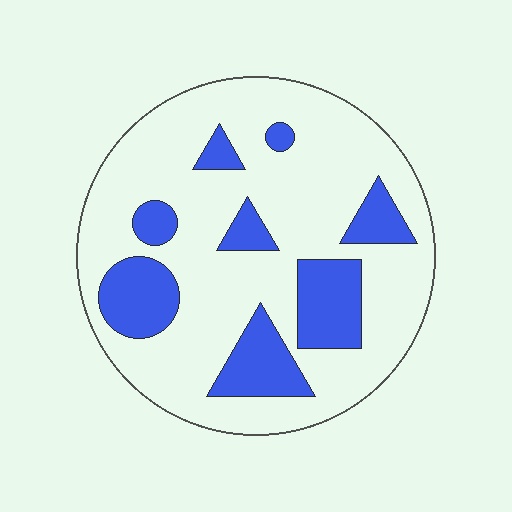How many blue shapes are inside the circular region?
8.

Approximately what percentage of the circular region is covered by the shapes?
Approximately 25%.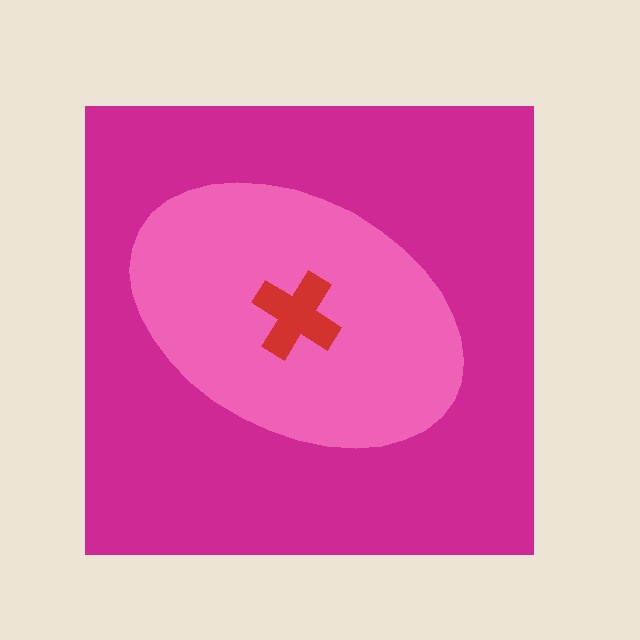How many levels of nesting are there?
3.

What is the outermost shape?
The magenta square.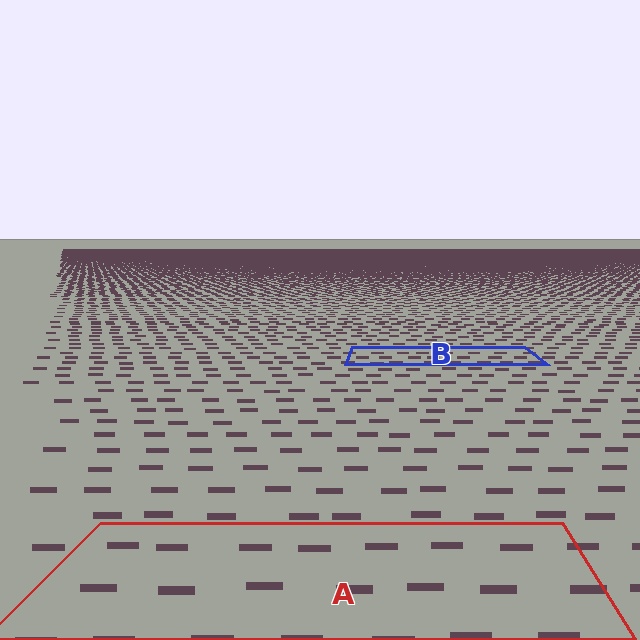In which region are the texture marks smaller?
The texture marks are smaller in region B, because it is farther away.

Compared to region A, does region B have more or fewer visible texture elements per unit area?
Region B has more texture elements per unit area — they are packed more densely because it is farther away.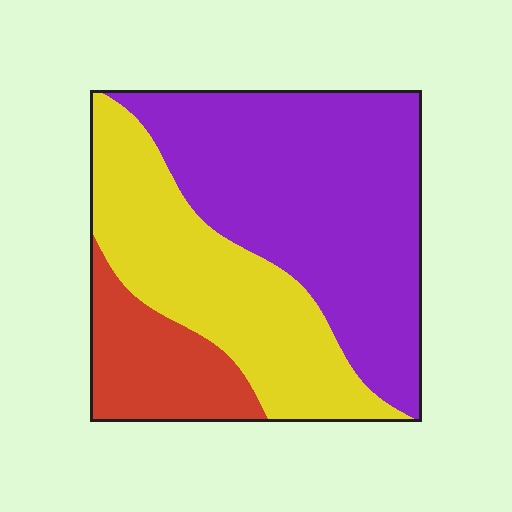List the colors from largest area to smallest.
From largest to smallest: purple, yellow, red.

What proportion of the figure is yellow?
Yellow covers 34% of the figure.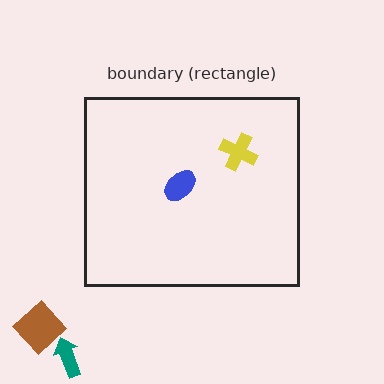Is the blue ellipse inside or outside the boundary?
Inside.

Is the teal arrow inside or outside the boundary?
Outside.